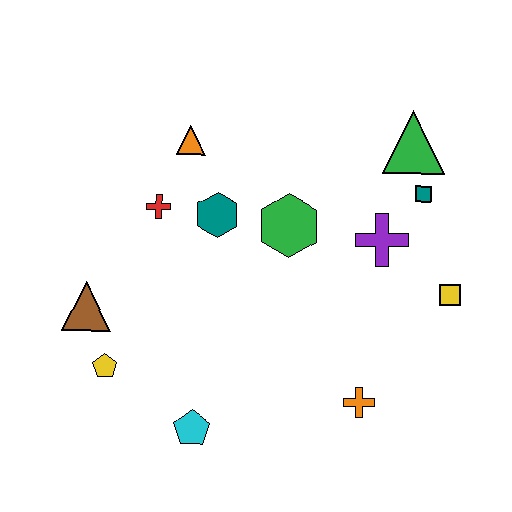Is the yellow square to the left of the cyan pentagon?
No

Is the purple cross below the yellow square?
No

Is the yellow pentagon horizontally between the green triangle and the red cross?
No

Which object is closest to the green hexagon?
The teal hexagon is closest to the green hexagon.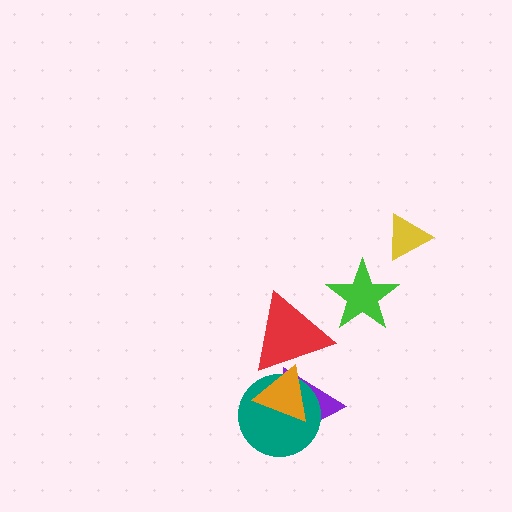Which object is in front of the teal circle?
The orange triangle is in front of the teal circle.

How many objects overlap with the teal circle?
2 objects overlap with the teal circle.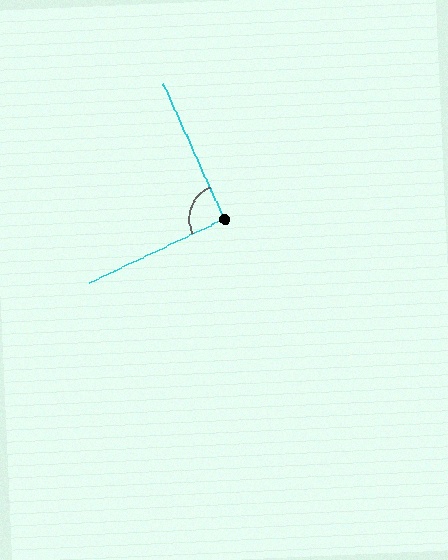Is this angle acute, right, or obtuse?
It is approximately a right angle.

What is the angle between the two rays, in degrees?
Approximately 91 degrees.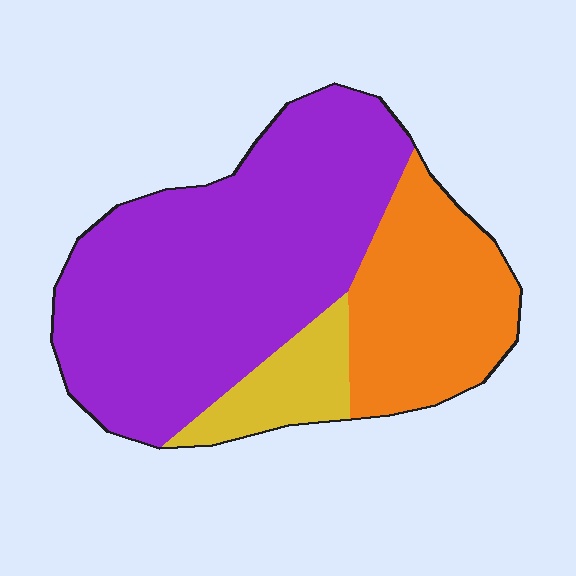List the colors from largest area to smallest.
From largest to smallest: purple, orange, yellow.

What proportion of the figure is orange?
Orange takes up about one quarter (1/4) of the figure.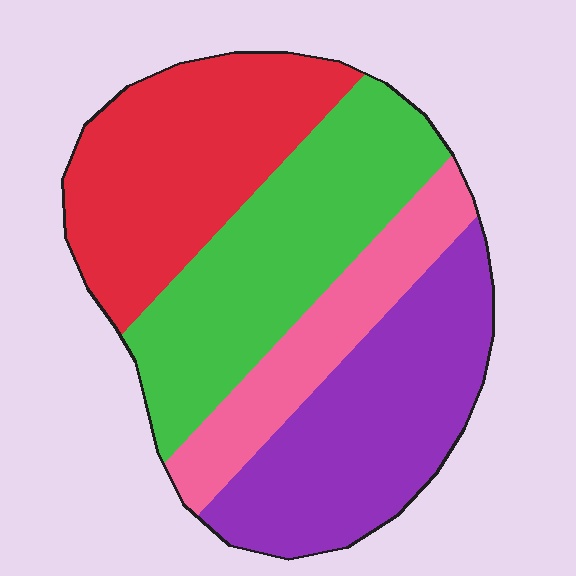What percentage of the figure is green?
Green covers about 30% of the figure.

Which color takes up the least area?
Pink, at roughly 15%.